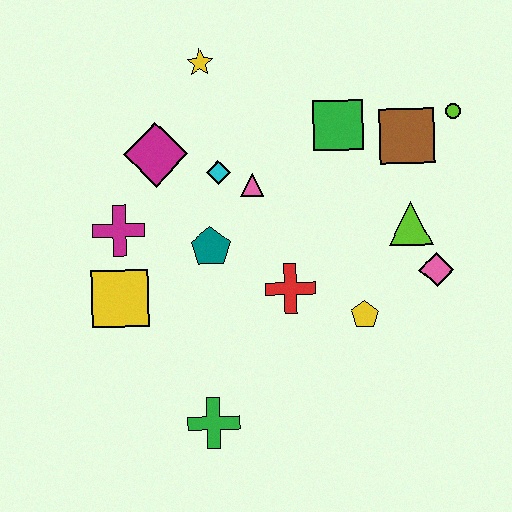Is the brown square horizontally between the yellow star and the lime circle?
Yes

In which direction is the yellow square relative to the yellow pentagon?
The yellow square is to the left of the yellow pentagon.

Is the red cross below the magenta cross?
Yes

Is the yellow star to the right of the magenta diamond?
Yes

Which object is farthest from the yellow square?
The lime circle is farthest from the yellow square.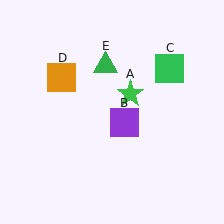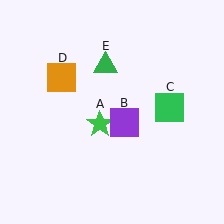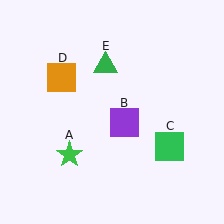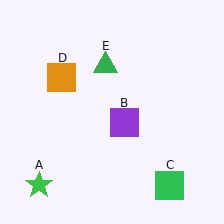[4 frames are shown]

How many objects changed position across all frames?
2 objects changed position: green star (object A), green square (object C).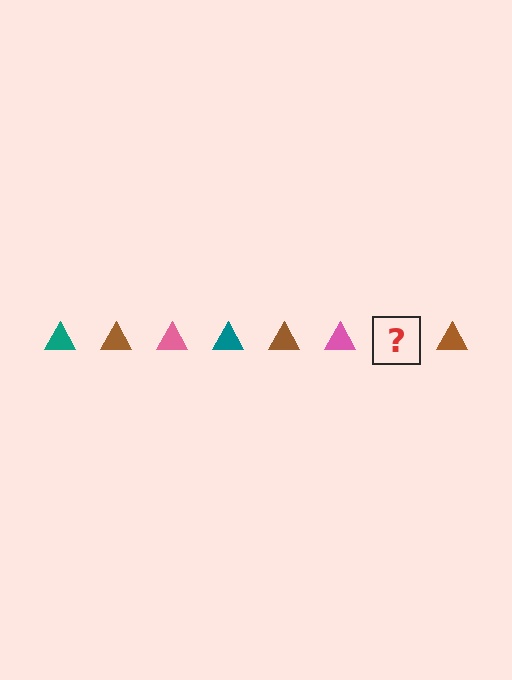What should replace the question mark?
The question mark should be replaced with a teal triangle.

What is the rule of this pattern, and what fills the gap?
The rule is that the pattern cycles through teal, brown, pink triangles. The gap should be filled with a teal triangle.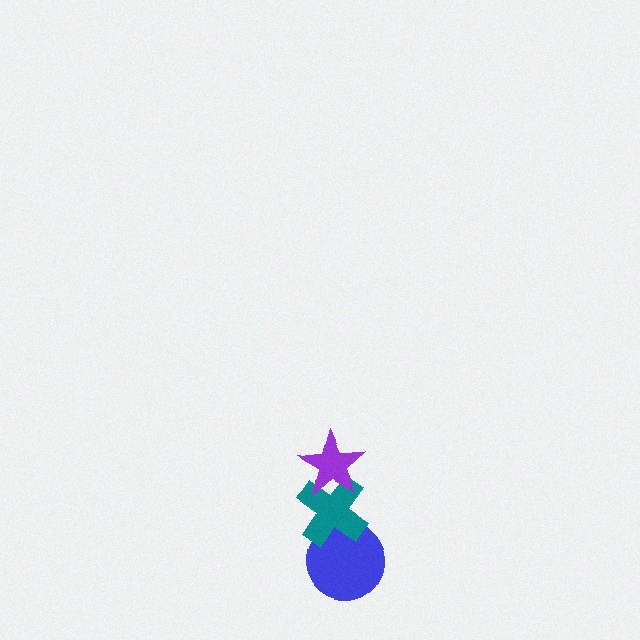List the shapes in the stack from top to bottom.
From top to bottom: the purple star, the teal cross, the blue circle.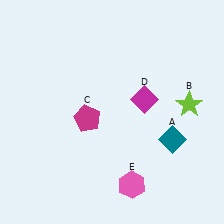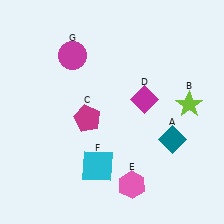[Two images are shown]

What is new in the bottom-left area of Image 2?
A cyan square (F) was added in the bottom-left area of Image 2.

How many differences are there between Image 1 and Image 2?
There are 2 differences between the two images.